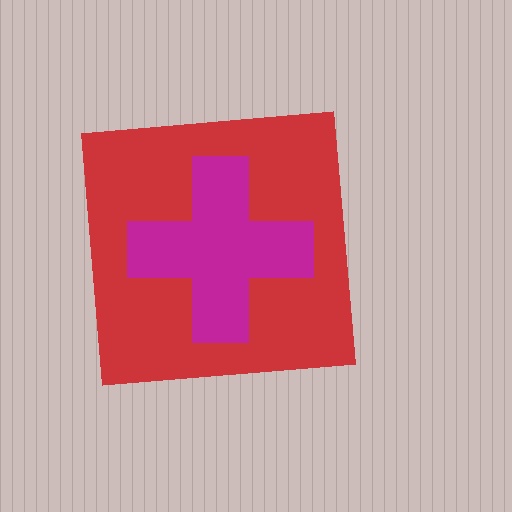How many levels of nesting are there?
2.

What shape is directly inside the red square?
The magenta cross.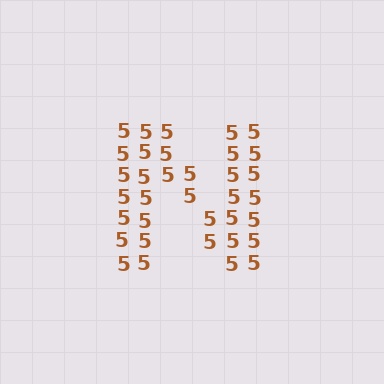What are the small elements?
The small elements are digit 5's.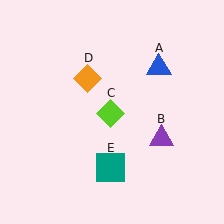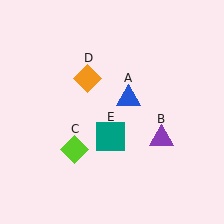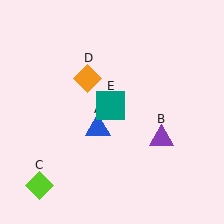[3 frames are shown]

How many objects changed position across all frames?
3 objects changed position: blue triangle (object A), lime diamond (object C), teal square (object E).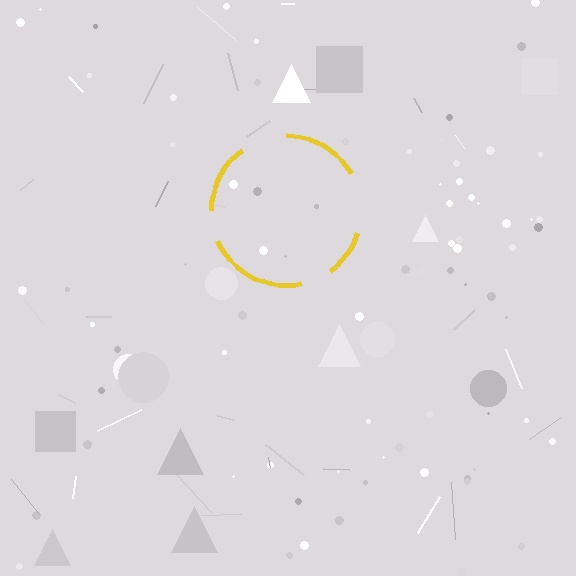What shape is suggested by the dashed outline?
The dashed outline suggests a circle.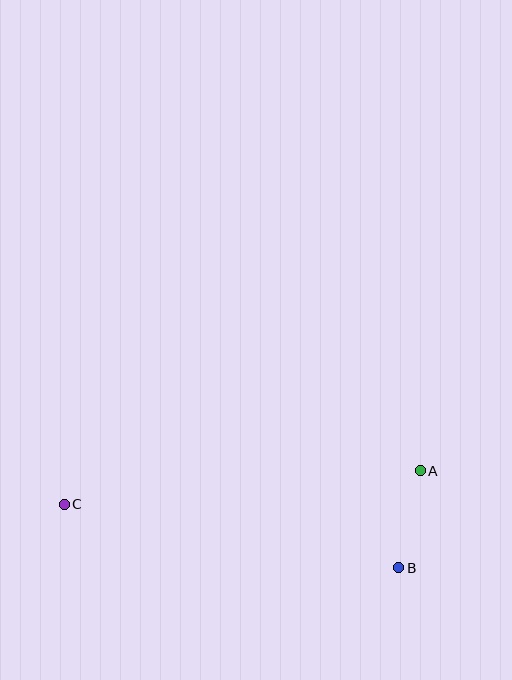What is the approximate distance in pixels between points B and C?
The distance between B and C is approximately 340 pixels.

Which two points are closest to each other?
Points A and B are closest to each other.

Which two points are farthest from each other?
Points A and C are farthest from each other.